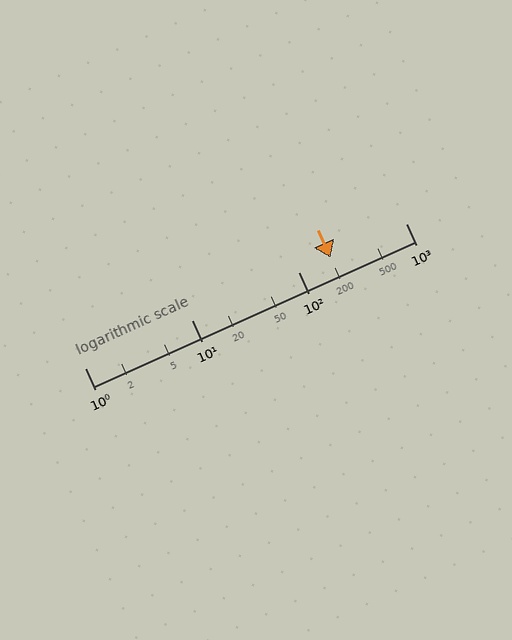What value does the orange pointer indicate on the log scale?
The pointer indicates approximately 200.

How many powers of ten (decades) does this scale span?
The scale spans 3 decades, from 1 to 1000.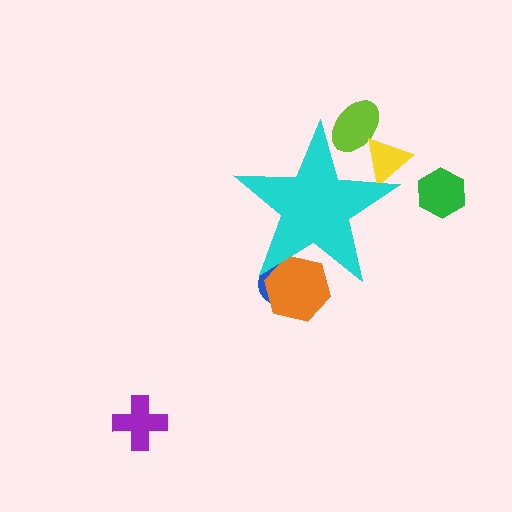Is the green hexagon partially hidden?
No, the green hexagon is fully visible.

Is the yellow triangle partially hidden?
Yes, the yellow triangle is partially hidden behind the cyan star.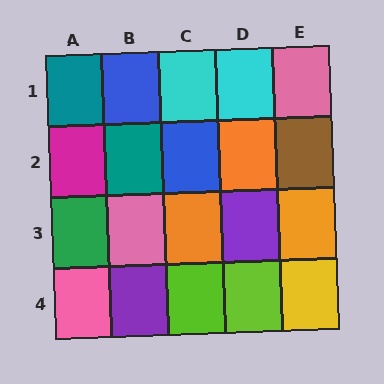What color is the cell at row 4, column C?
Lime.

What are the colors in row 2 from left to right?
Magenta, teal, blue, orange, brown.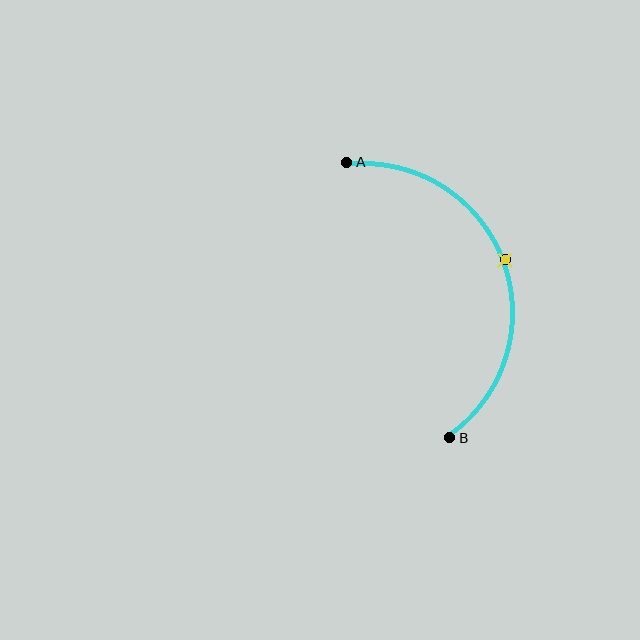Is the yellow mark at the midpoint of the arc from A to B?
Yes. The yellow mark lies on the arc at equal arc-length from both A and B — it is the arc midpoint.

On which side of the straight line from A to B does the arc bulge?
The arc bulges to the right of the straight line connecting A and B.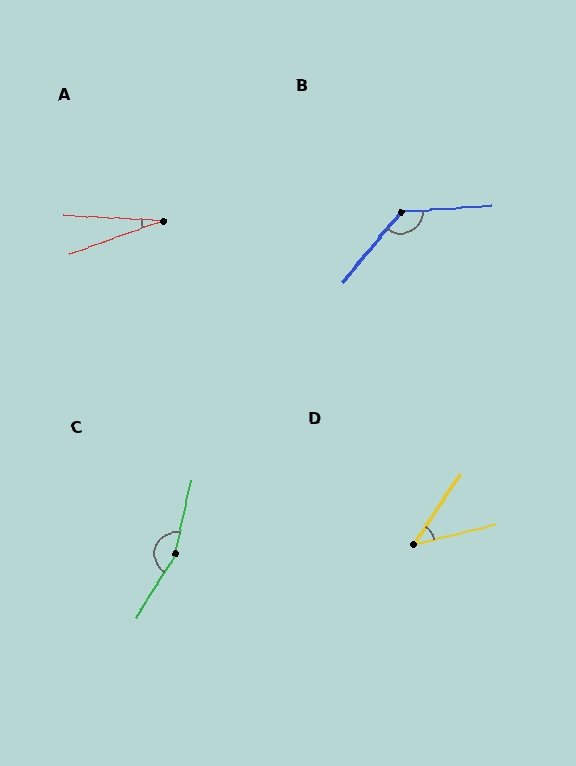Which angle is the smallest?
A, at approximately 23 degrees.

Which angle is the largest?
C, at approximately 160 degrees.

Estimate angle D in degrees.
Approximately 43 degrees.